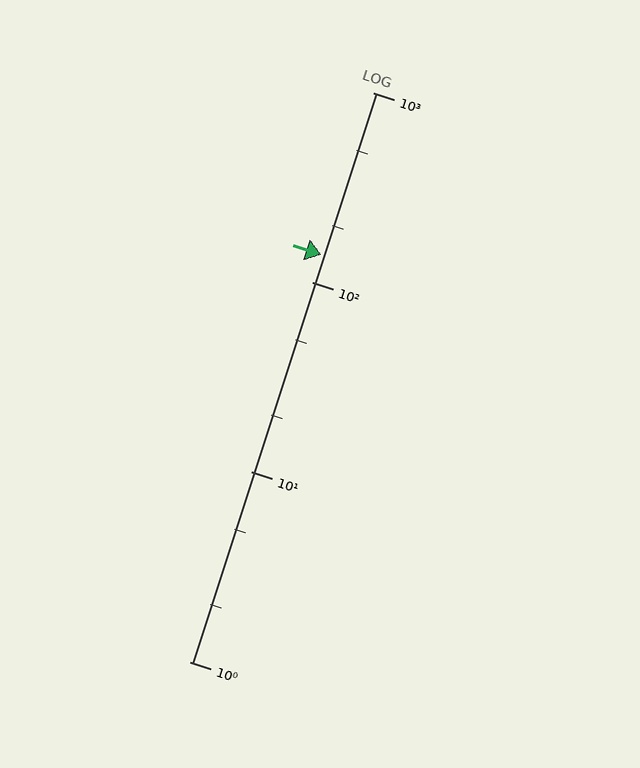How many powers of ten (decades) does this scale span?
The scale spans 3 decades, from 1 to 1000.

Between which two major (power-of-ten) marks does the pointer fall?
The pointer is between 100 and 1000.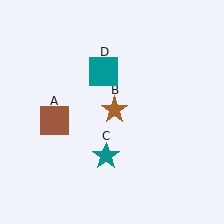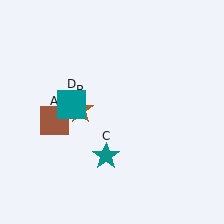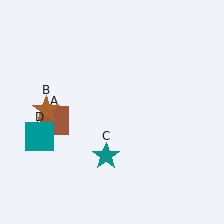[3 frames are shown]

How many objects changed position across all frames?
2 objects changed position: brown star (object B), teal square (object D).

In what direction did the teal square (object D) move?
The teal square (object D) moved down and to the left.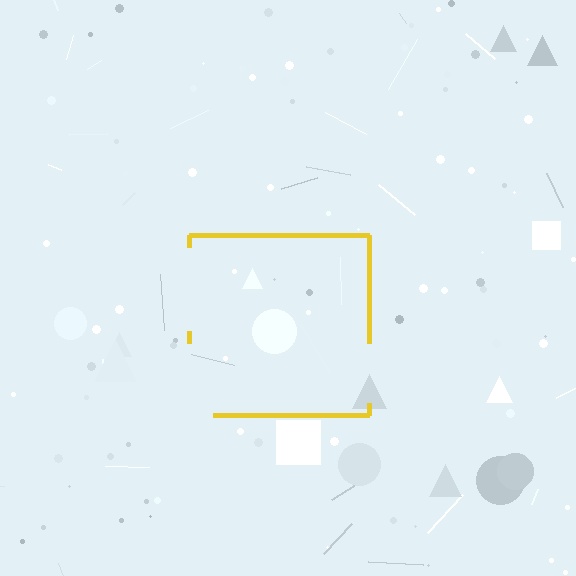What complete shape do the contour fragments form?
The contour fragments form a square.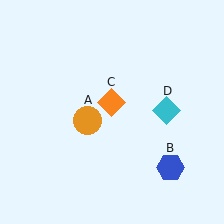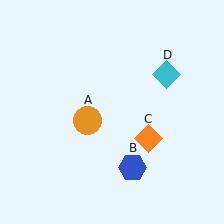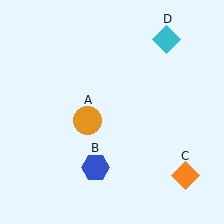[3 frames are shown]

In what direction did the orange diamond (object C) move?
The orange diamond (object C) moved down and to the right.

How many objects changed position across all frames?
3 objects changed position: blue hexagon (object B), orange diamond (object C), cyan diamond (object D).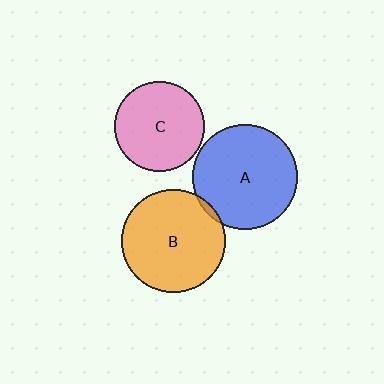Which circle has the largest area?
Circle A (blue).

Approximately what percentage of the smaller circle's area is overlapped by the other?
Approximately 5%.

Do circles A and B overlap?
Yes.